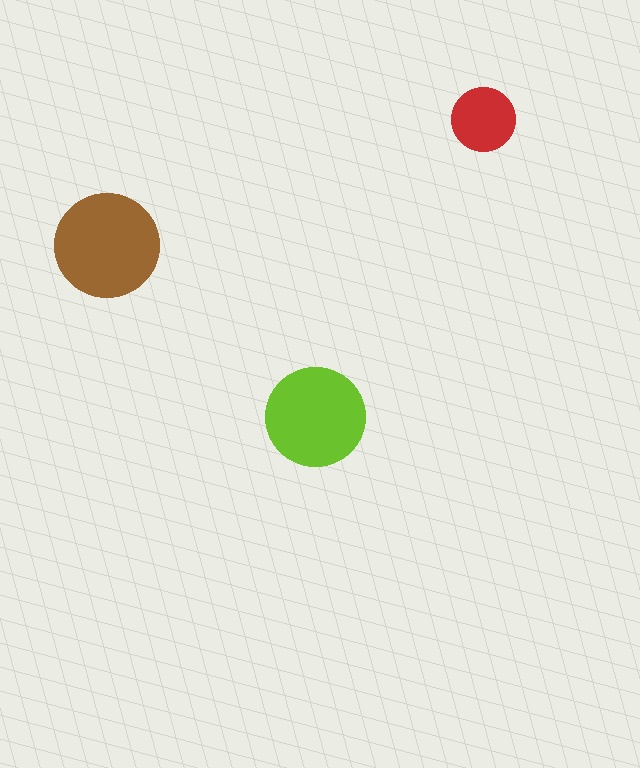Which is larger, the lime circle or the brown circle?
The brown one.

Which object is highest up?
The red circle is topmost.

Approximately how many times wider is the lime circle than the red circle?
About 1.5 times wider.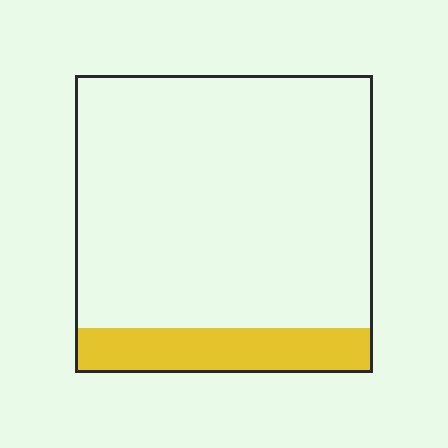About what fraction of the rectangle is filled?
About one sixth (1/6).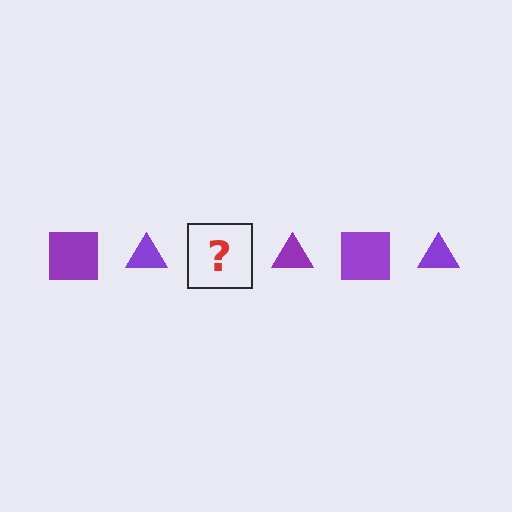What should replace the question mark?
The question mark should be replaced with a purple square.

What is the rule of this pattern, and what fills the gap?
The rule is that the pattern cycles through square, triangle shapes in purple. The gap should be filled with a purple square.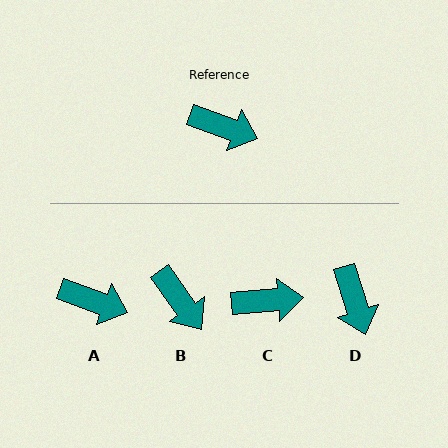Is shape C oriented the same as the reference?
No, it is off by about 24 degrees.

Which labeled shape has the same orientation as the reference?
A.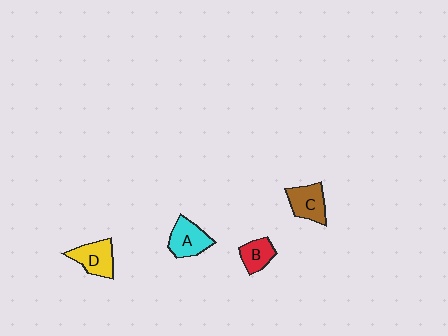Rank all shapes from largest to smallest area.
From largest to smallest: A (cyan), D (yellow), C (brown), B (red).